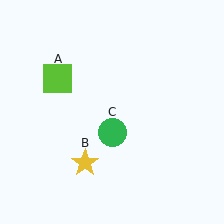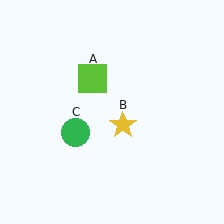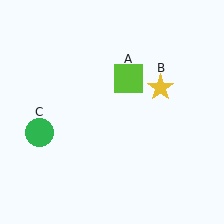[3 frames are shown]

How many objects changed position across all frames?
3 objects changed position: lime square (object A), yellow star (object B), green circle (object C).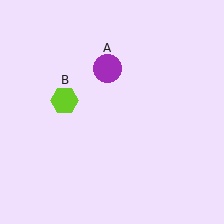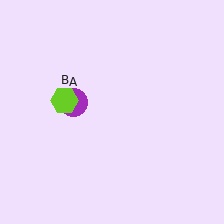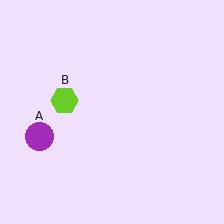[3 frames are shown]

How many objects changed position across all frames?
1 object changed position: purple circle (object A).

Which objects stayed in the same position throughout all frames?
Lime hexagon (object B) remained stationary.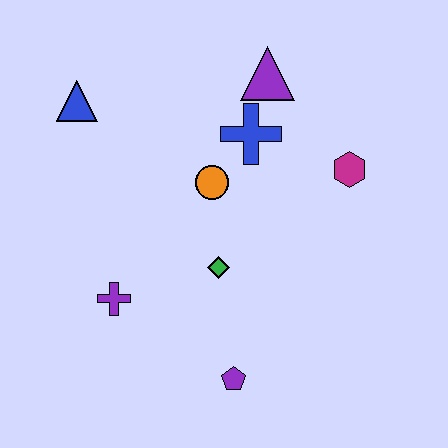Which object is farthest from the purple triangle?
The purple pentagon is farthest from the purple triangle.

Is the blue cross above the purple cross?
Yes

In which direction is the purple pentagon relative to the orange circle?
The purple pentagon is below the orange circle.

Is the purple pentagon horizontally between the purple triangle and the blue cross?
No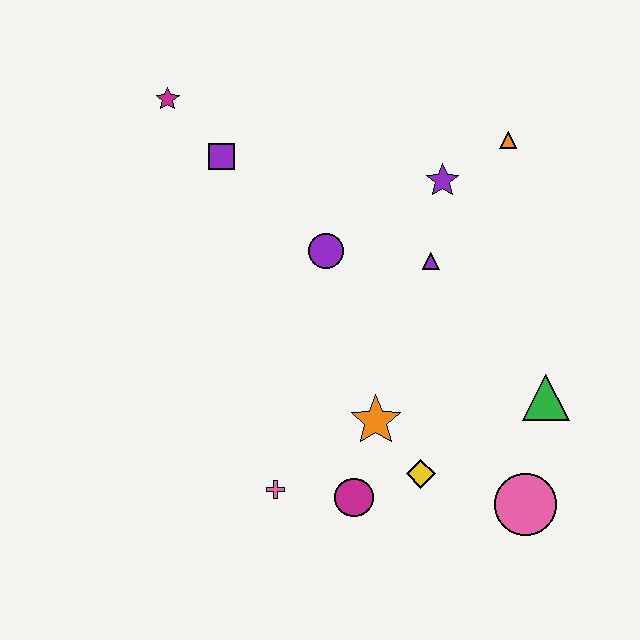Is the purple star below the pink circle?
No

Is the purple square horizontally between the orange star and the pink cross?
No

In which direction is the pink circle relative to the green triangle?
The pink circle is below the green triangle.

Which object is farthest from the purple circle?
The pink circle is farthest from the purple circle.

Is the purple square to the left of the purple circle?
Yes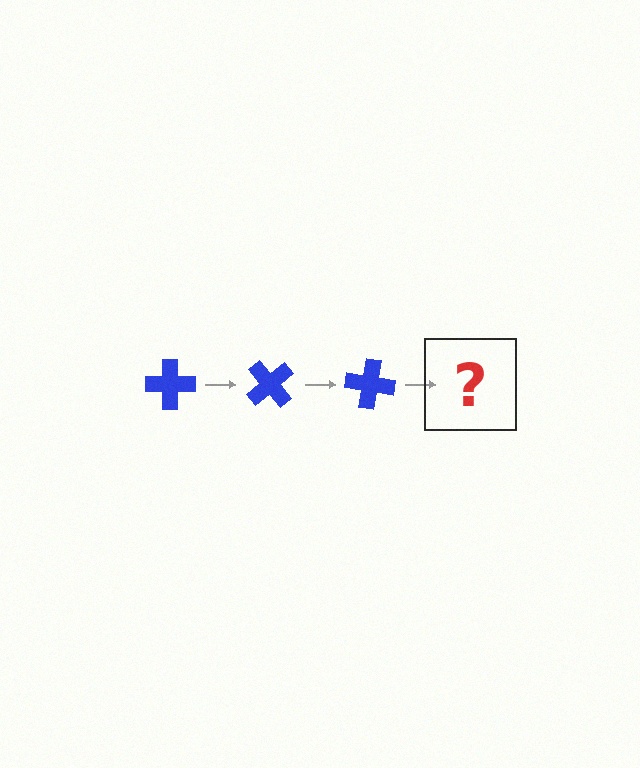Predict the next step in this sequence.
The next step is a blue cross rotated 150 degrees.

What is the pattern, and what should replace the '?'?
The pattern is that the cross rotates 50 degrees each step. The '?' should be a blue cross rotated 150 degrees.